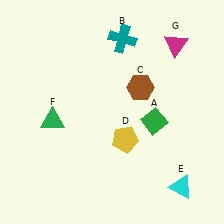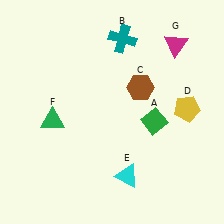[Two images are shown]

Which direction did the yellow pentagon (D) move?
The yellow pentagon (D) moved right.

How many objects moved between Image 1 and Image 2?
2 objects moved between the two images.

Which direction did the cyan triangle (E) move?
The cyan triangle (E) moved left.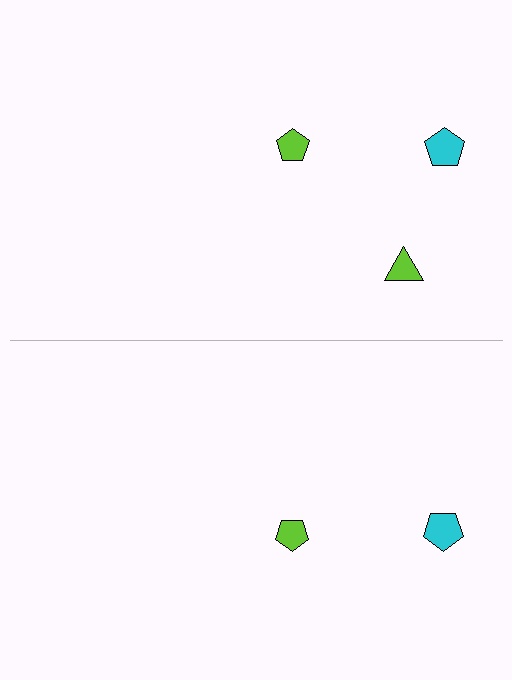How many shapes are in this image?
There are 5 shapes in this image.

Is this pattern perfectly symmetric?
No, the pattern is not perfectly symmetric. A lime triangle is missing from the bottom side.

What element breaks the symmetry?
A lime triangle is missing from the bottom side.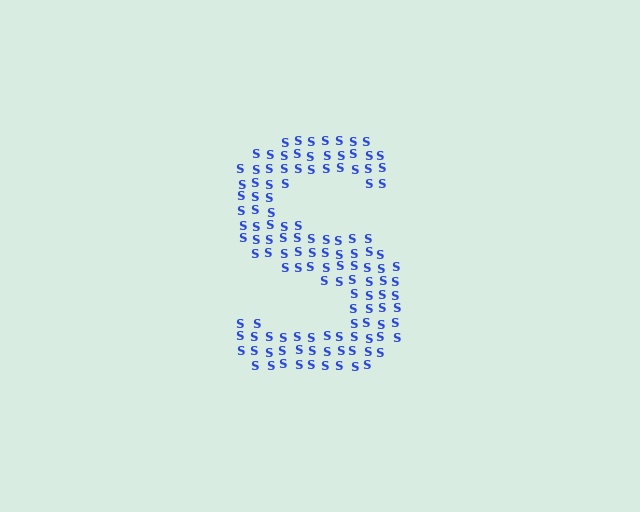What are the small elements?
The small elements are letter S's.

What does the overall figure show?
The overall figure shows the letter S.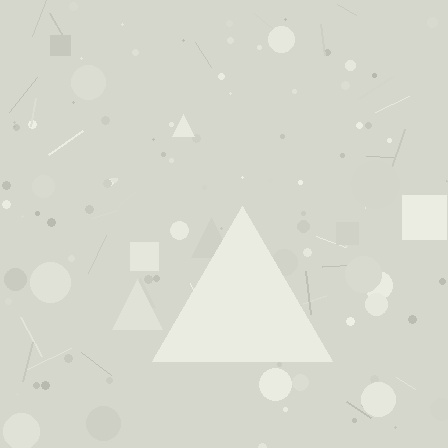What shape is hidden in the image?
A triangle is hidden in the image.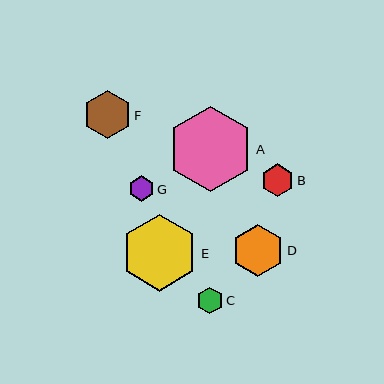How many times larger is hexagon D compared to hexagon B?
Hexagon D is approximately 1.6 times the size of hexagon B.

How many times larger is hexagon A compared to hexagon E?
Hexagon A is approximately 1.1 times the size of hexagon E.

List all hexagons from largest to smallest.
From largest to smallest: A, E, D, F, B, C, G.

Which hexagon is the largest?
Hexagon A is the largest with a size of approximately 86 pixels.